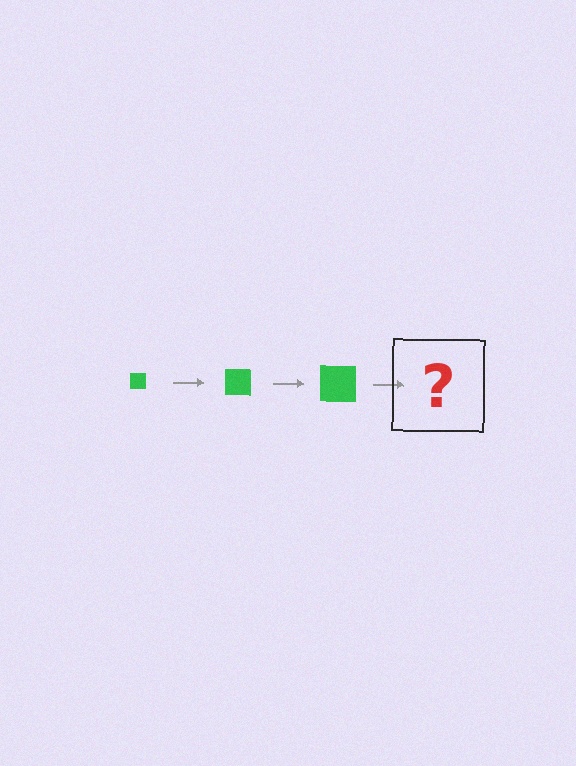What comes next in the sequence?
The next element should be a green square, larger than the previous one.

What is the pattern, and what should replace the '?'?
The pattern is that the square gets progressively larger each step. The '?' should be a green square, larger than the previous one.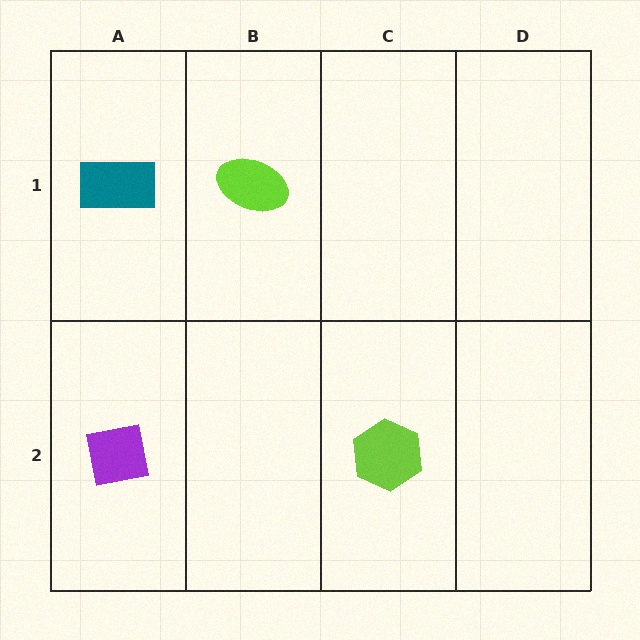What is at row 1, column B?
A lime ellipse.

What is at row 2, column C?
A lime hexagon.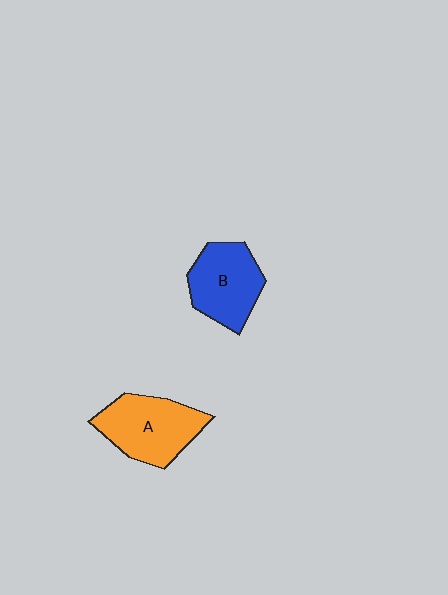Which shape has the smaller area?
Shape B (blue).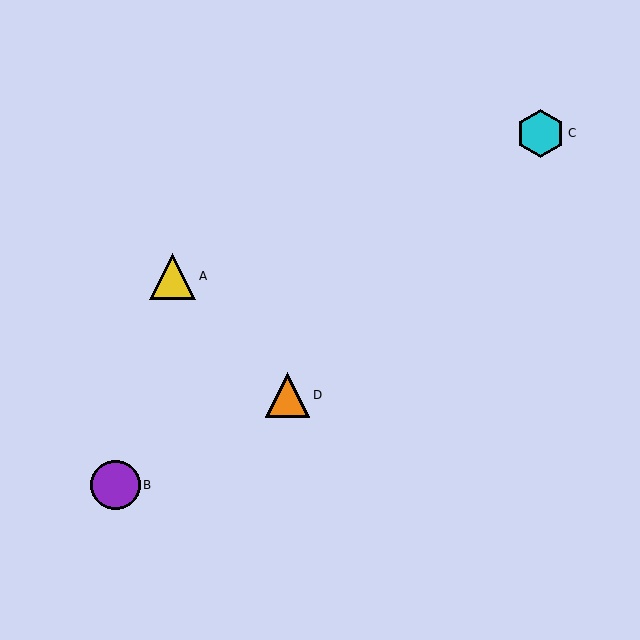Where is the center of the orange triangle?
The center of the orange triangle is at (288, 395).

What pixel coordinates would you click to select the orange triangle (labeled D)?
Click at (288, 395) to select the orange triangle D.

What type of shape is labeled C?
Shape C is a cyan hexagon.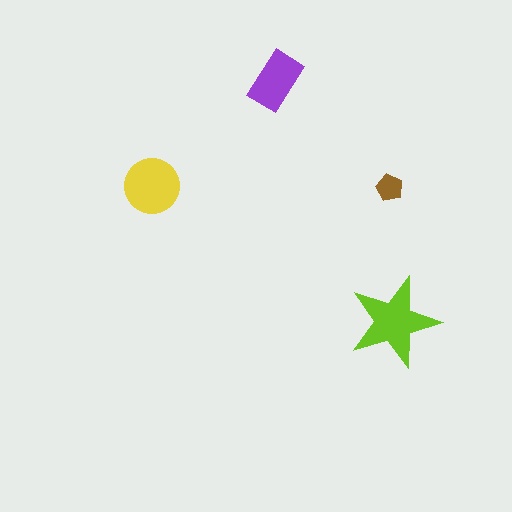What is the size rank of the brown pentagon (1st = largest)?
4th.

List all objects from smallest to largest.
The brown pentagon, the purple rectangle, the yellow circle, the lime star.